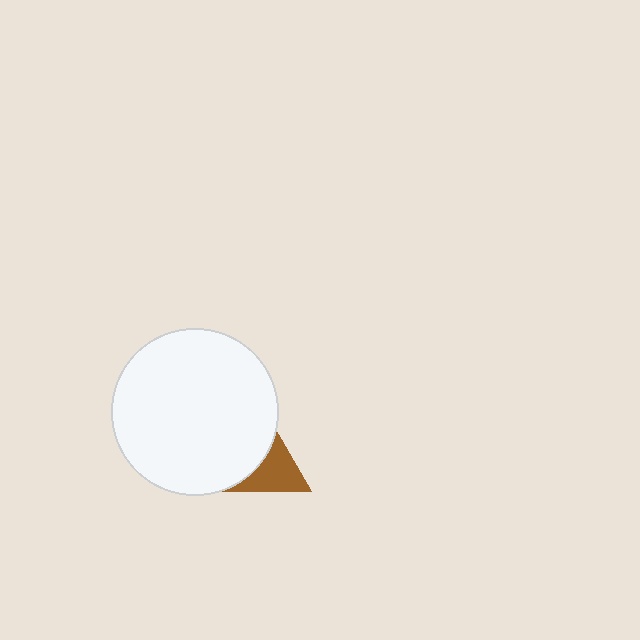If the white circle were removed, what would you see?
You would see the complete brown triangle.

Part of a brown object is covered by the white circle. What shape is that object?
It is a triangle.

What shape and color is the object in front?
The object in front is a white circle.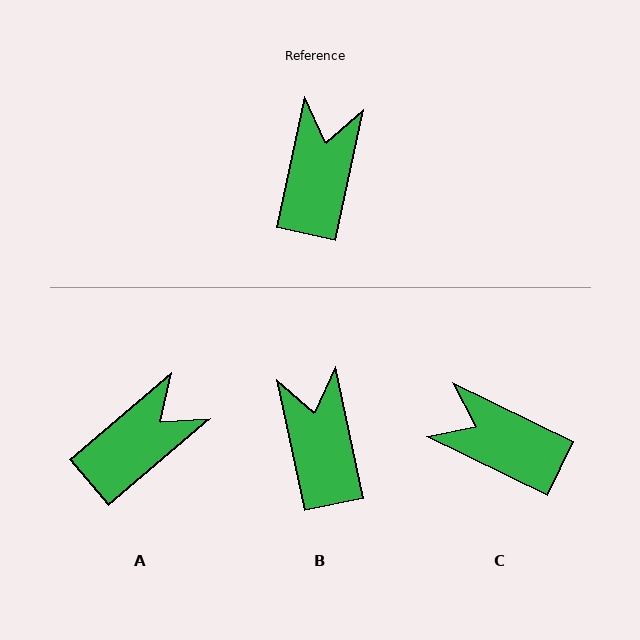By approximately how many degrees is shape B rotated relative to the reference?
Approximately 24 degrees counter-clockwise.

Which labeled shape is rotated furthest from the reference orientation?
C, about 76 degrees away.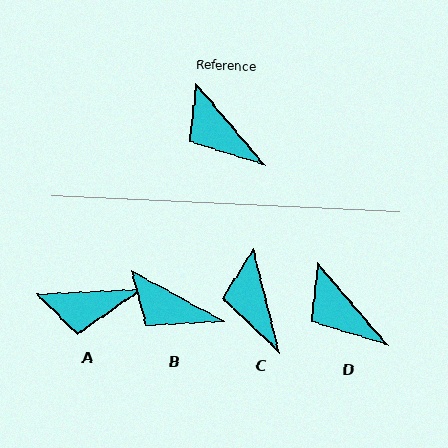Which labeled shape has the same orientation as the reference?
D.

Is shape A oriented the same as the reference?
No, it is off by about 52 degrees.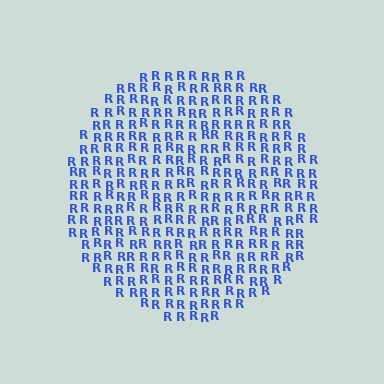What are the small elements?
The small elements are letter R's.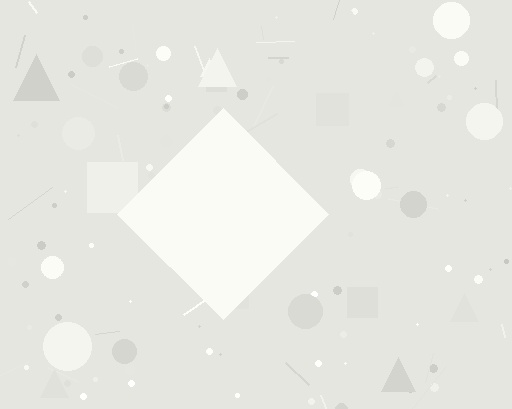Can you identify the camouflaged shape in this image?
The camouflaged shape is a diamond.